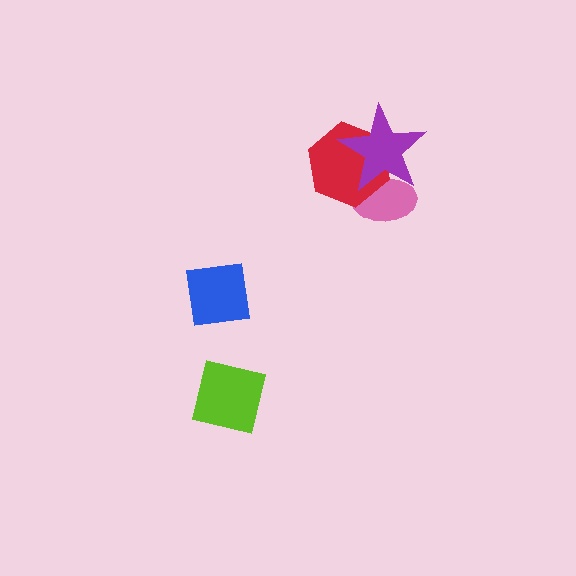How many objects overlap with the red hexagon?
2 objects overlap with the red hexagon.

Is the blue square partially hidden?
No, no other shape covers it.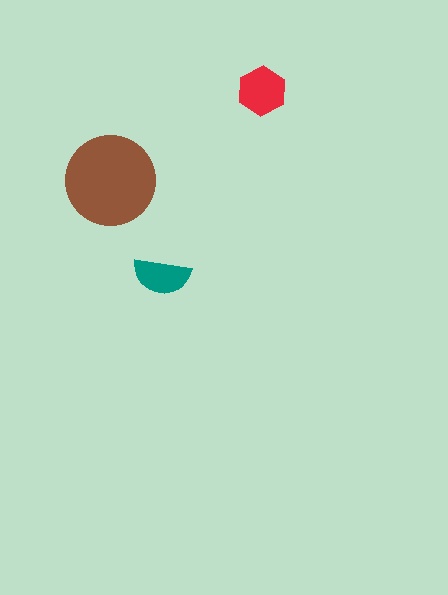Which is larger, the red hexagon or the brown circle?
The brown circle.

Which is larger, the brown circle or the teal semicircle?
The brown circle.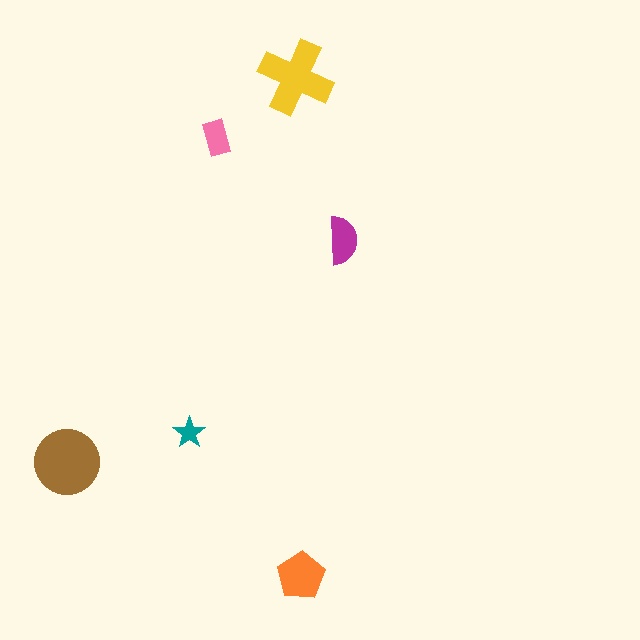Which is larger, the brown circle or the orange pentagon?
The brown circle.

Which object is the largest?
The brown circle.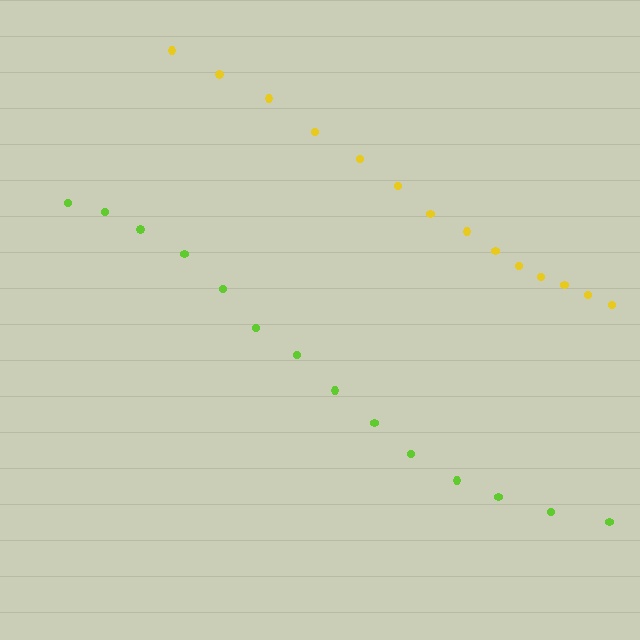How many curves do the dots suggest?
There are 2 distinct paths.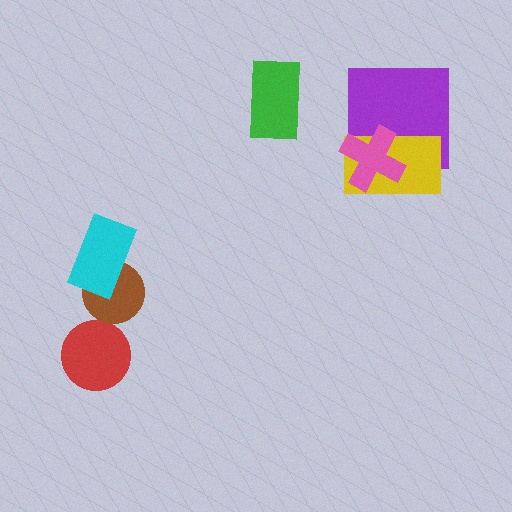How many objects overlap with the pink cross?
2 objects overlap with the pink cross.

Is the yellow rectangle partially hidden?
Yes, it is partially covered by another shape.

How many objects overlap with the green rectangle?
0 objects overlap with the green rectangle.